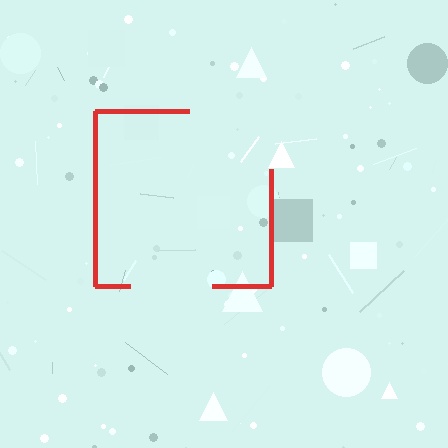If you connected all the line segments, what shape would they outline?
They would outline a square.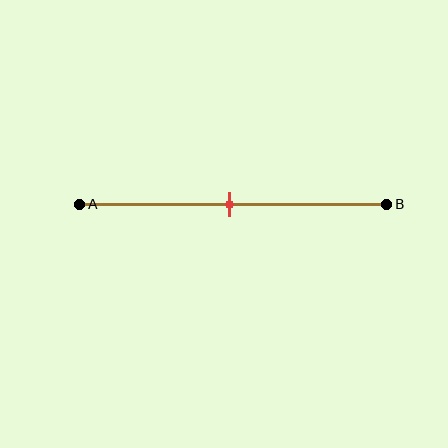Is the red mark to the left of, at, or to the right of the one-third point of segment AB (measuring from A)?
The red mark is to the right of the one-third point of segment AB.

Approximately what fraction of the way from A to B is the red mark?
The red mark is approximately 50% of the way from A to B.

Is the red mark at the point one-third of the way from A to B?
No, the mark is at about 50% from A, not at the 33% one-third point.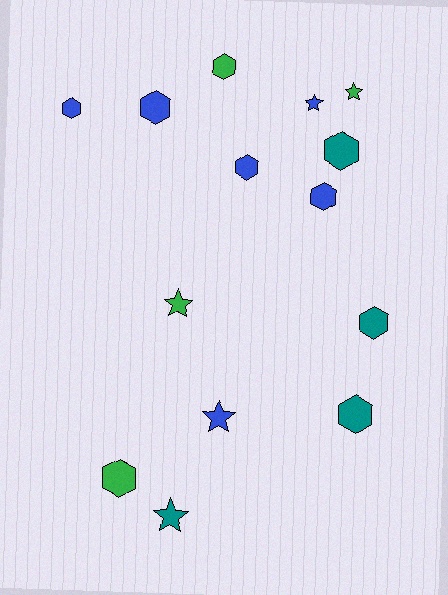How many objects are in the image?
There are 14 objects.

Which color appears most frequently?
Blue, with 6 objects.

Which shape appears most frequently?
Hexagon, with 9 objects.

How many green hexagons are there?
There are 2 green hexagons.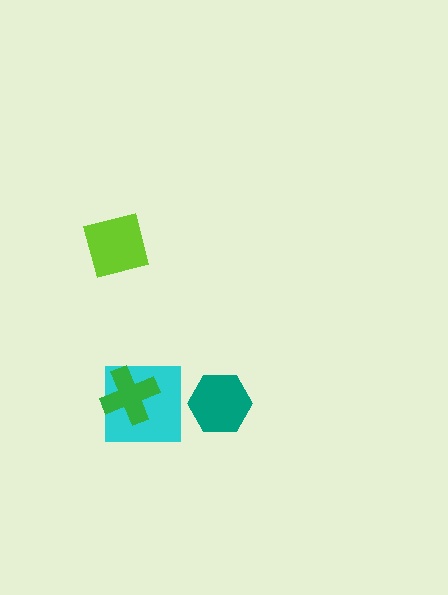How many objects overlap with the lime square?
0 objects overlap with the lime square.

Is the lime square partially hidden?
No, no other shape covers it.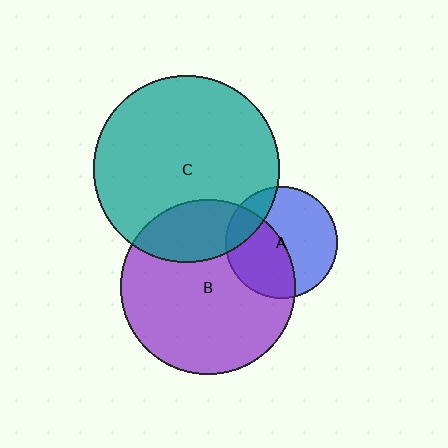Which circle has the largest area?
Circle C (teal).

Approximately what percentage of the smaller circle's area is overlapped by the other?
Approximately 45%.